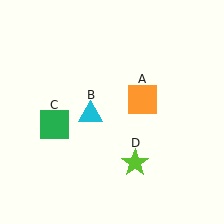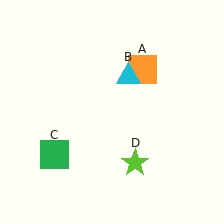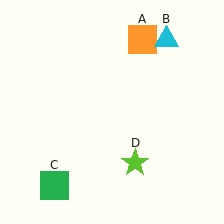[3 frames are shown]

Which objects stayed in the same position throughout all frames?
Lime star (object D) remained stationary.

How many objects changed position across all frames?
3 objects changed position: orange square (object A), cyan triangle (object B), green square (object C).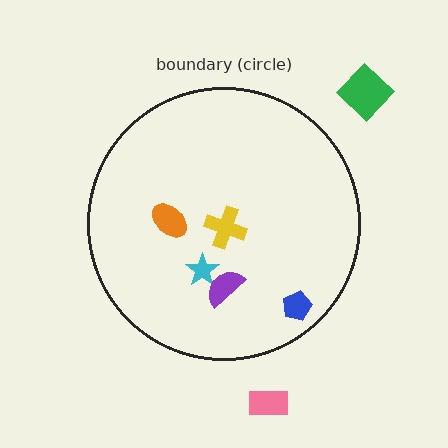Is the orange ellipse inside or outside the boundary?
Inside.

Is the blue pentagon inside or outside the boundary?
Inside.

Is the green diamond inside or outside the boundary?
Outside.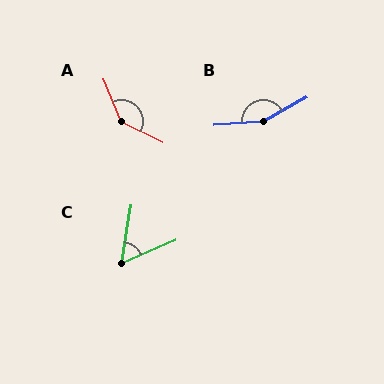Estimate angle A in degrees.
Approximately 139 degrees.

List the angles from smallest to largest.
C (58°), A (139°), B (155°).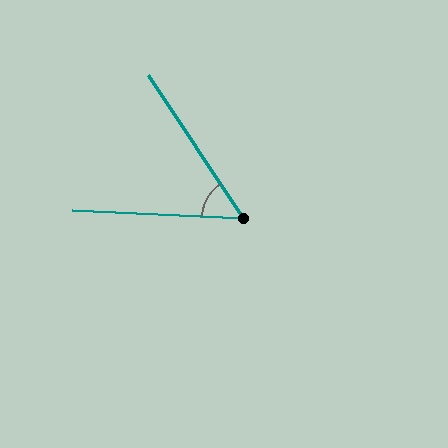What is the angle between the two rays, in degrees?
Approximately 54 degrees.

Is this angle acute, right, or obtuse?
It is acute.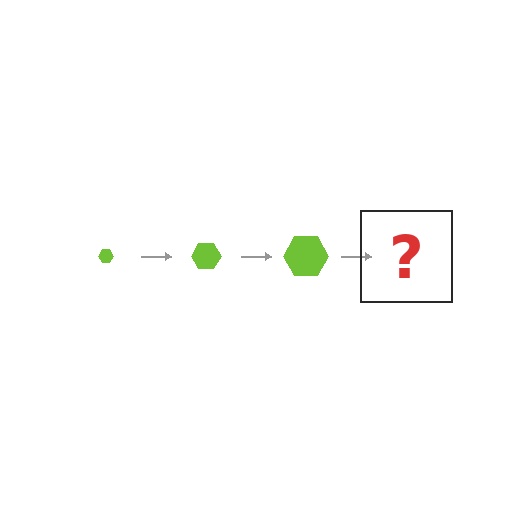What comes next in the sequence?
The next element should be a lime hexagon, larger than the previous one.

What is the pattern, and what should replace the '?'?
The pattern is that the hexagon gets progressively larger each step. The '?' should be a lime hexagon, larger than the previous one.